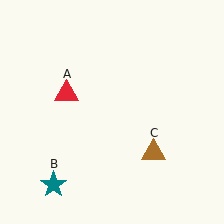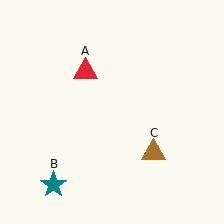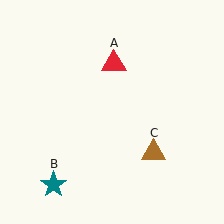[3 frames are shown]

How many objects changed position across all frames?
1 object changed position: red triangle (object A).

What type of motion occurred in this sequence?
The red triangle (object A) rotated clockwise around the center of the scene.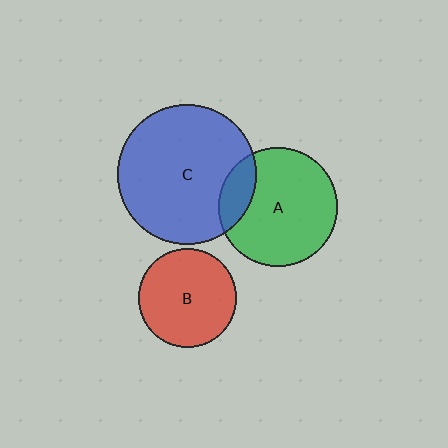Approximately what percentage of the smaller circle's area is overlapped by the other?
Approximately 15%.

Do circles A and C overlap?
Yes.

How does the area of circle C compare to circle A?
Approximately 1.4 times.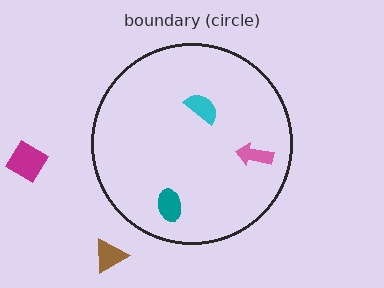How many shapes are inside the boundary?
3 inside, 2 outside.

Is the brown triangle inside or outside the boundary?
Outside.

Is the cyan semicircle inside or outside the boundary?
Inside.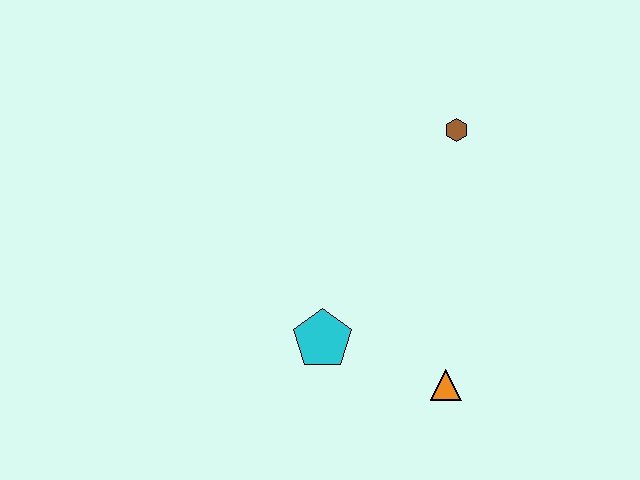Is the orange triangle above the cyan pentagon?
No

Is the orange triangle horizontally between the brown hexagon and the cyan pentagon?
Yes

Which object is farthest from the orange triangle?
The brown hexagon is farthest from the orange triangle.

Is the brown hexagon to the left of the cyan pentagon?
No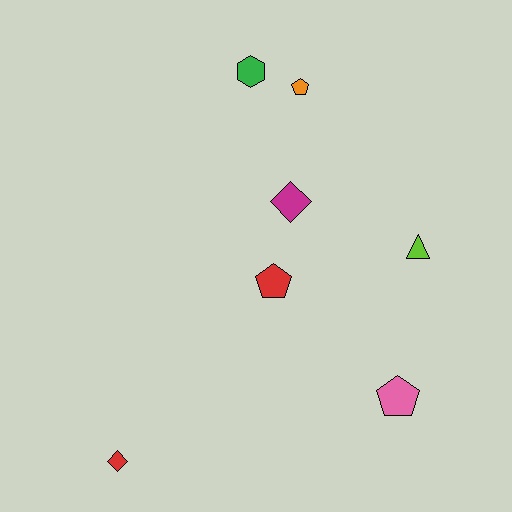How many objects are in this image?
There are 7 objects.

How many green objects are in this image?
There is 1 green object.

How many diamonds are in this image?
There are 2 diamonds.